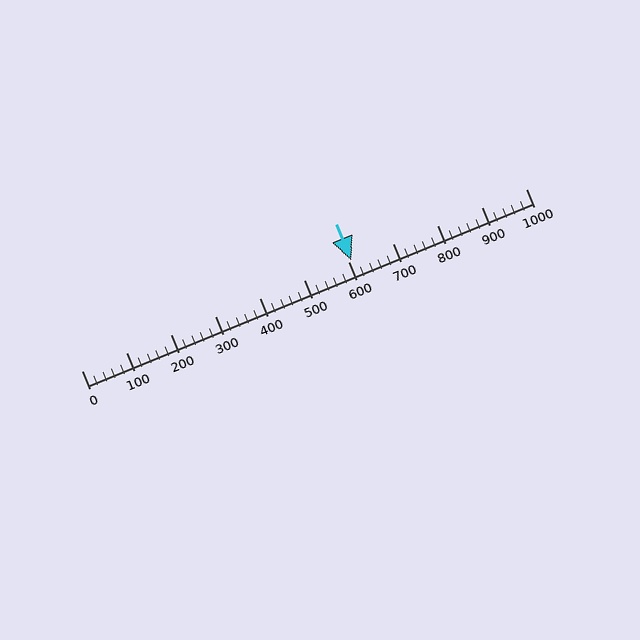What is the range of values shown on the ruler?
The ruler shows values from 0 to 1000.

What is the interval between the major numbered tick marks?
The major tick marks are spaced 100 units apart.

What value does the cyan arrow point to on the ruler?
The cyan arrow points to approximately 607.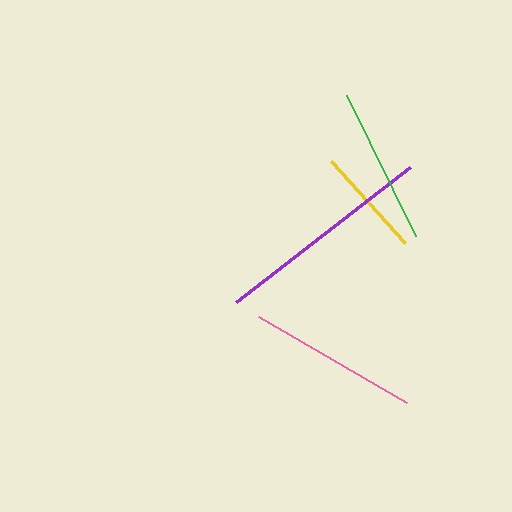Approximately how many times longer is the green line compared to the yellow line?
The green line is approximately 1.4 times the length of the yellow line.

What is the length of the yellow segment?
The yellow segment is approximately 110 pixels long.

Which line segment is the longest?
The purple line is the longest at approximately 220 pixels.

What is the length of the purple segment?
The purple segment is approximately 220 pixels long.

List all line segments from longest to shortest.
From longest to shortest: purple, pink, green, yellow.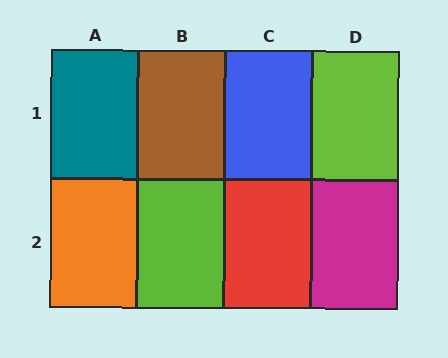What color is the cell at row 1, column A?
Teal.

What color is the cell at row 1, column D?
Lime.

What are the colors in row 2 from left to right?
Orange, lime, red, magenta.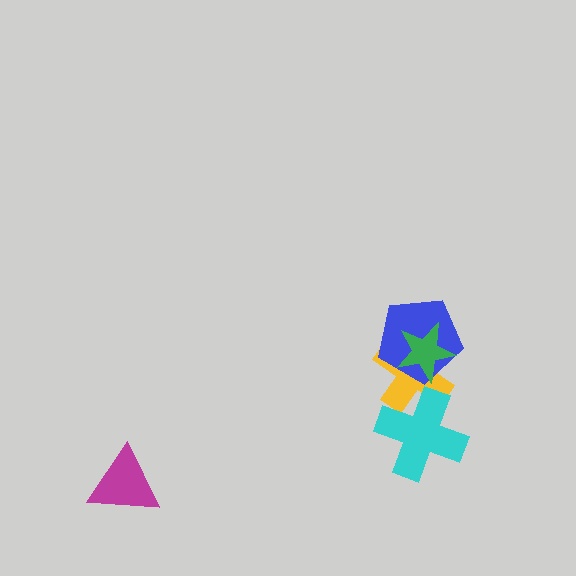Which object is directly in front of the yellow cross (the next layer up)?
The blue pentagon is directly in front of the yellow cross.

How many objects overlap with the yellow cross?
3 objects overlap with the yellow cross.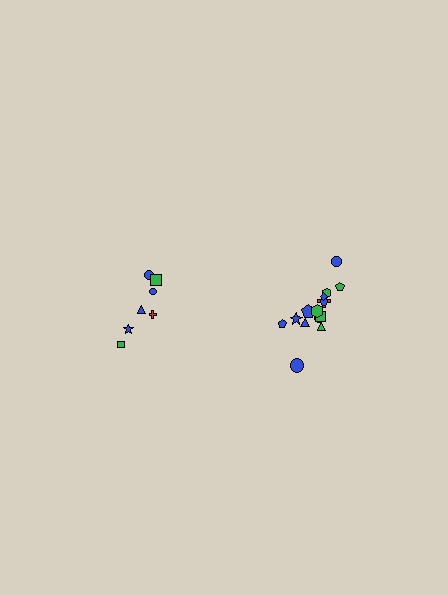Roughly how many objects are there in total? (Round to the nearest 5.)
Roughly 20 objects in total.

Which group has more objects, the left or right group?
The right group.